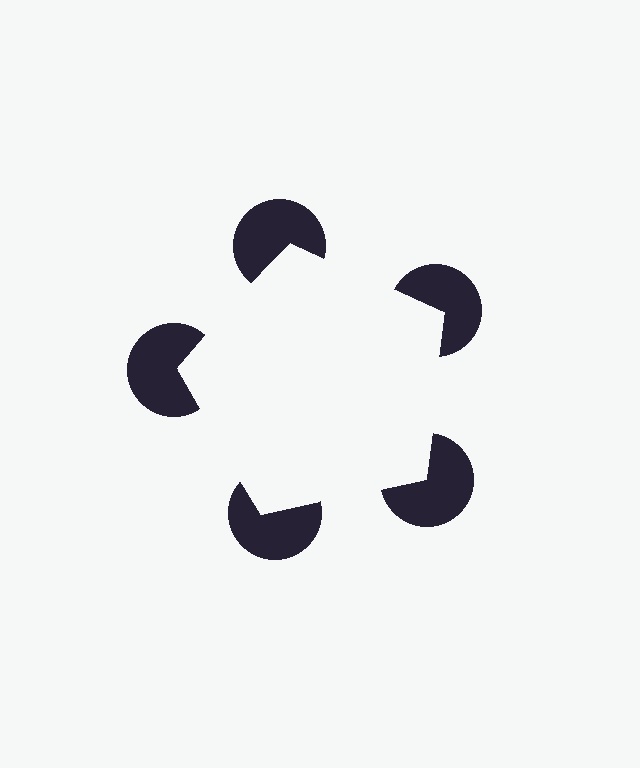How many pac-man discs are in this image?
There are 5 — one at each vertex of the illusory pentagon.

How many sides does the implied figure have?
5 sides.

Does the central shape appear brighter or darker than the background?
It typically appears slightly brighter than the background, even though no actual brightness change is drawn.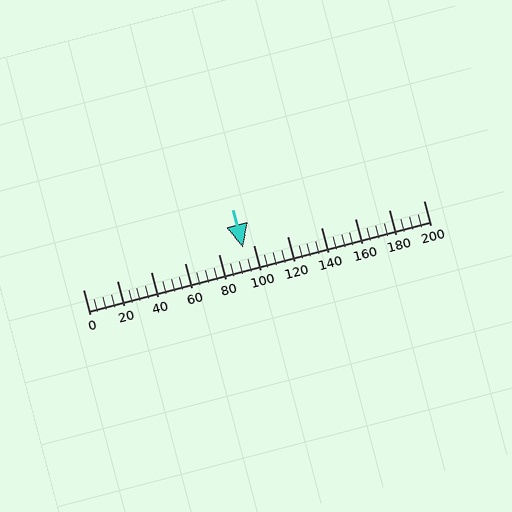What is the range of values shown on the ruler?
The ruler shows values from 0 to 200.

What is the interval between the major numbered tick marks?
The major tick marks are spaced 20 units apart.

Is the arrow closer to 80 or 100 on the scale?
The arrow is closer to 100.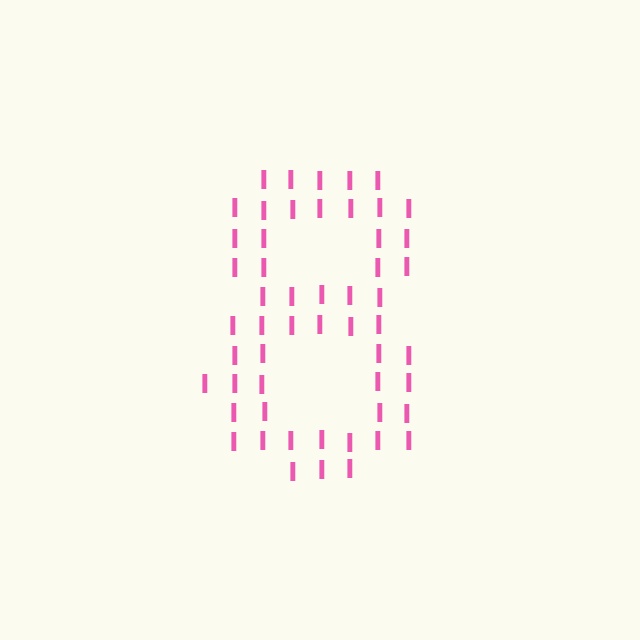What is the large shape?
The large shape is the digit 8.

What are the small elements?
The small elements are letter I's.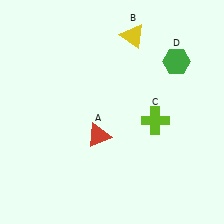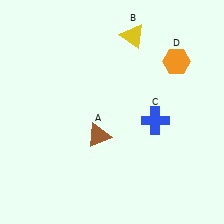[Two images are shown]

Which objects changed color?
A changed from red to brown. C changed from lime to blue. D changed from green to orange.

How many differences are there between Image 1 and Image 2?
There are 3 differences between the two images.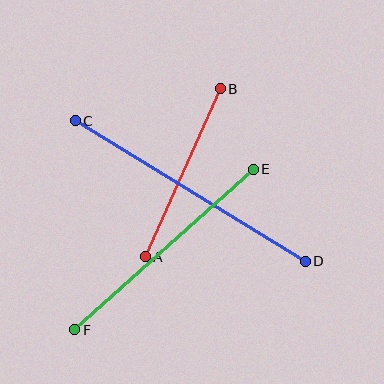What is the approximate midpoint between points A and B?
The midpoint is at approximately (183, 173) pixels.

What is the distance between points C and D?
The distance is approximately 270 pixels.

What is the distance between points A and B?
The distance is approximately 184 pixels.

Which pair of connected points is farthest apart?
Points C and D are farthest apart.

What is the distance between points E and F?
The distance is approximately 240 pixels.